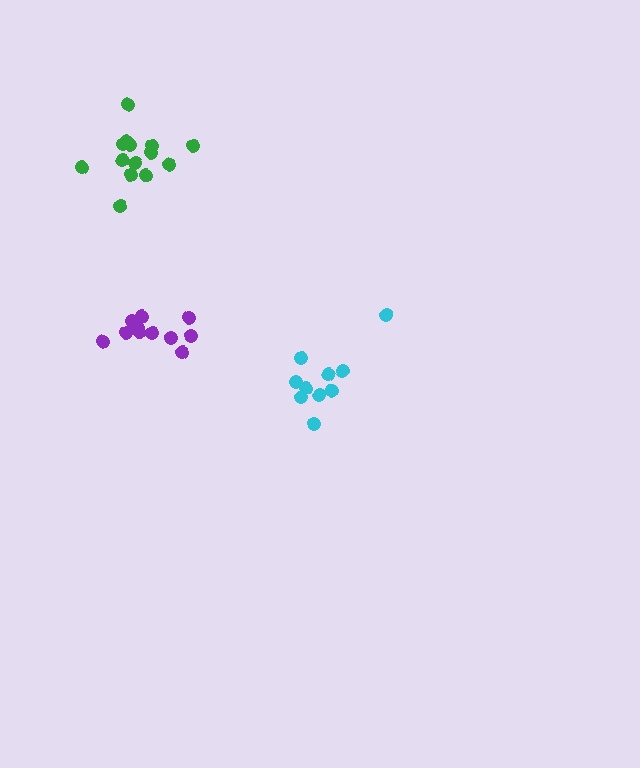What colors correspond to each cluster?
The clusters are colored: purple, green, cyan.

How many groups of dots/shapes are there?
There are 3 groups.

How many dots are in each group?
Group 1: 11 dots, Group 2: 14 dots, Group 3: 10 dots (35 total).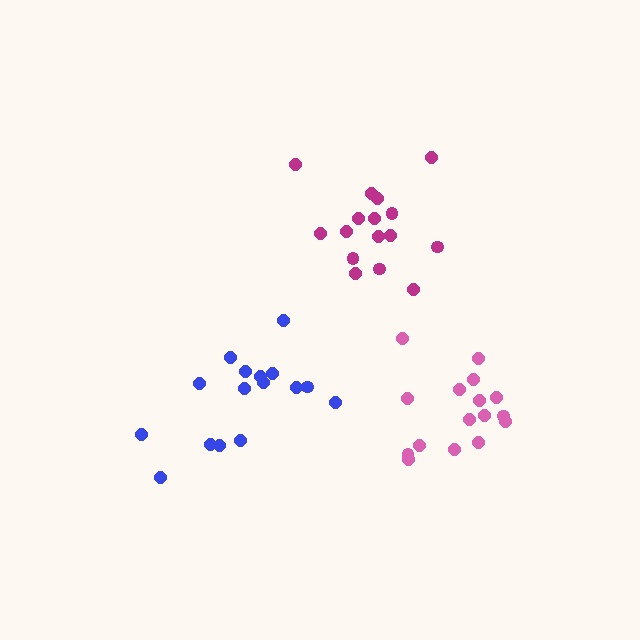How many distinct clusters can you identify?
There are 3 distinct clusters.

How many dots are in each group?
Group 1: 16 dots, Group 2: 16 dots, Group 3: 16 dots (48 total).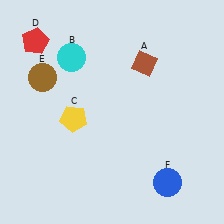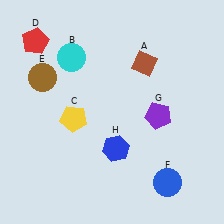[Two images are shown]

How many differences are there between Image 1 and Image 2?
There are 2 differences between the two images.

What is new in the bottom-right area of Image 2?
A blue hexagon (H) was added in the bottom-right area of Image 2.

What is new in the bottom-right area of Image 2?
A purple pentagon (G) was added in the bottom-right area of Image 2.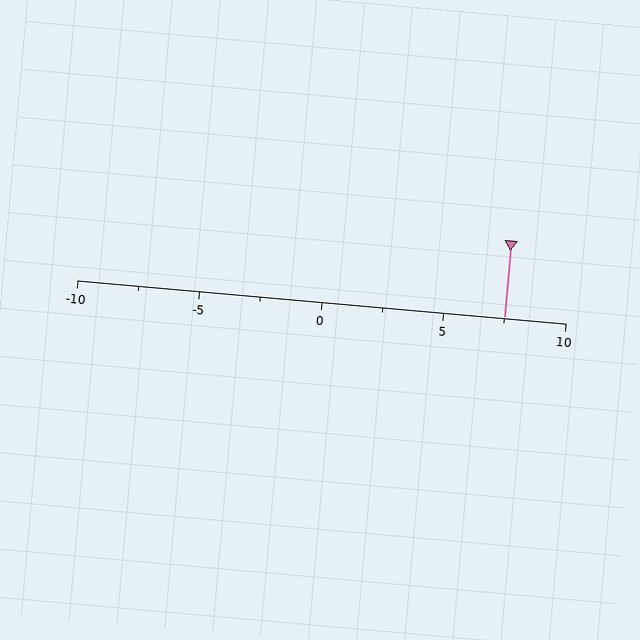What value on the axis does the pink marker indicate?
The marker indicates approximately 7.5.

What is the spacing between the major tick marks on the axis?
The major ticks are spaced 5 apart.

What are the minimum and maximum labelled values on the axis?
The axis runs from -10 to 10.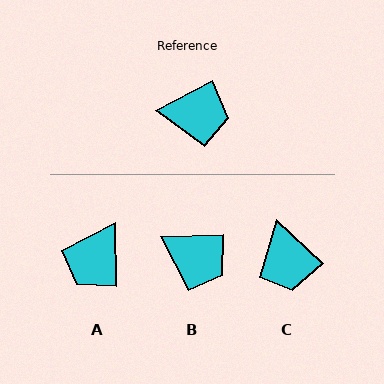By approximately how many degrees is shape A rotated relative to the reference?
Approximately 116 degrees clockwise.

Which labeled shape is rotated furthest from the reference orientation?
A, about 116 degrees away.